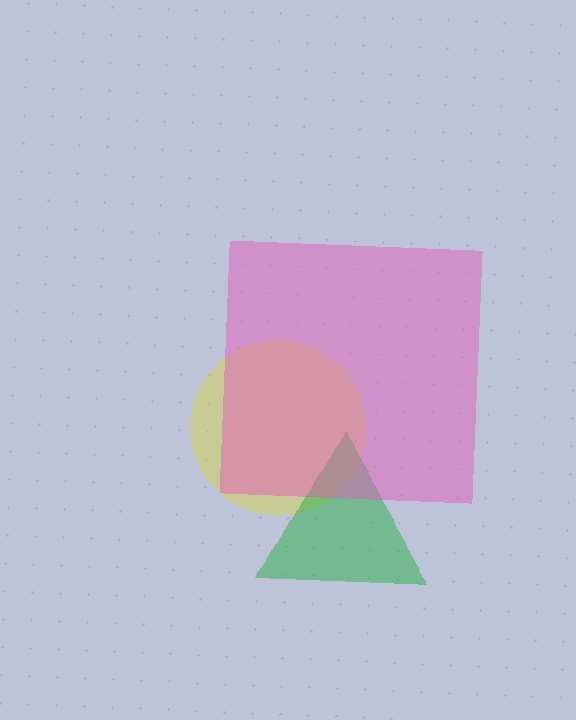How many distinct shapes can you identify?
There are 3 distinct shapes: a yellow circle, a green triangle, a pink square.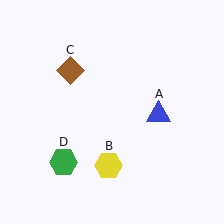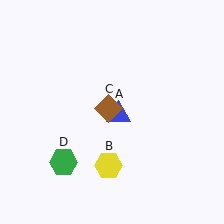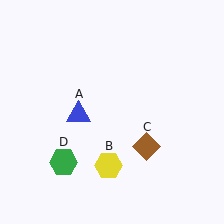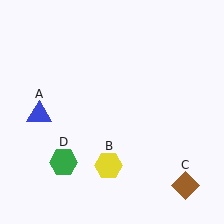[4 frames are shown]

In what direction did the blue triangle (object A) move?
The blue triangle (object A) moved left.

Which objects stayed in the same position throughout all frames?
Yellow hexagon (object B) and green hexagon (object D) remained stationary.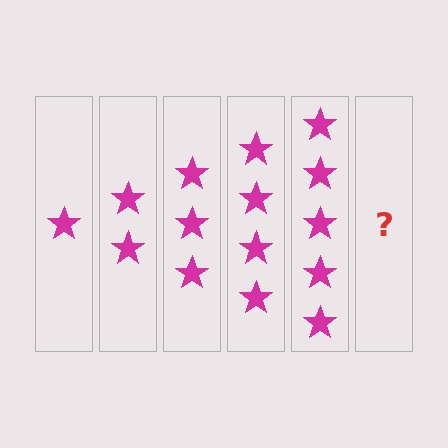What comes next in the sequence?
The next element should be 6 stars.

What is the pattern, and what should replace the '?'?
The pattern is that each step adds one more star. The '?' should be 6 stars.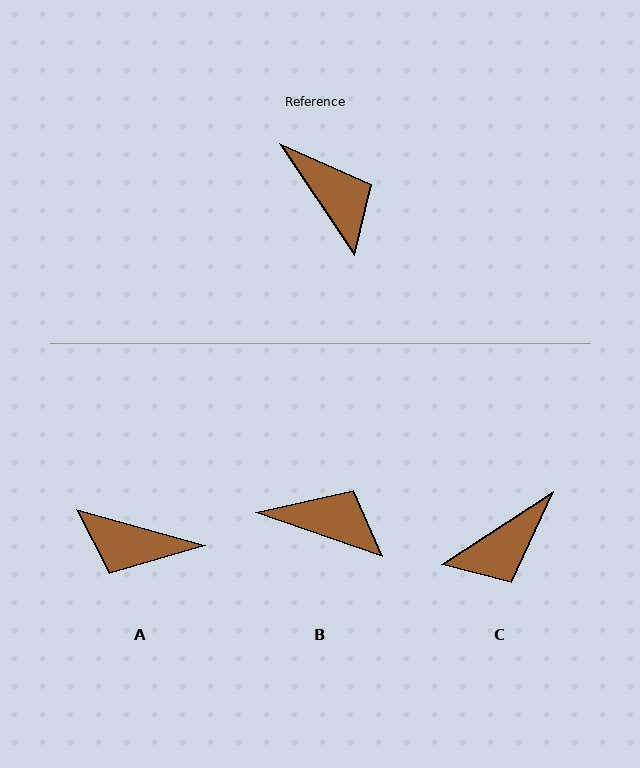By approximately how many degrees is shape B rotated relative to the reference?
Approximately 37 degrees counter-clockwise.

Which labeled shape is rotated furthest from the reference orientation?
A, about 139 degrees away.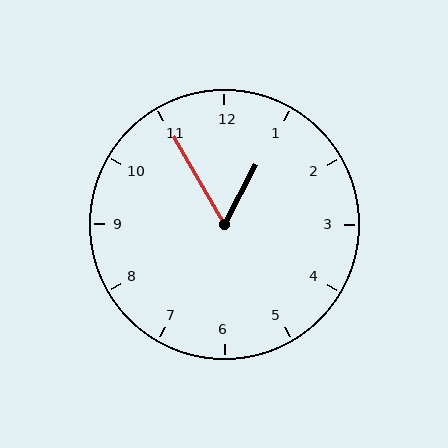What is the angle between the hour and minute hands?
Approximately 58 degrees.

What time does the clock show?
12:55.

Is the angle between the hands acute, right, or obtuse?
It is acute.